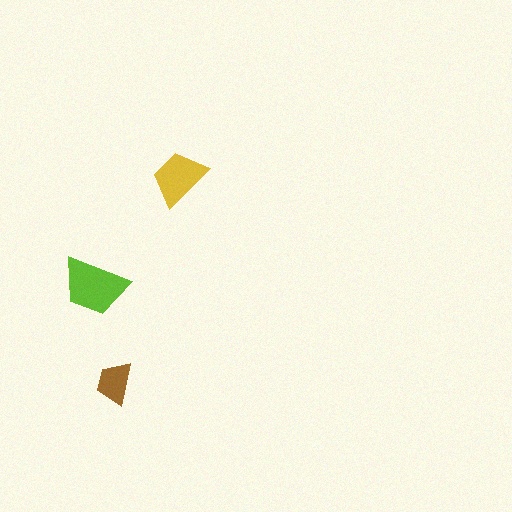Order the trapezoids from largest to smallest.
the lime one, the yellow one, the brown one.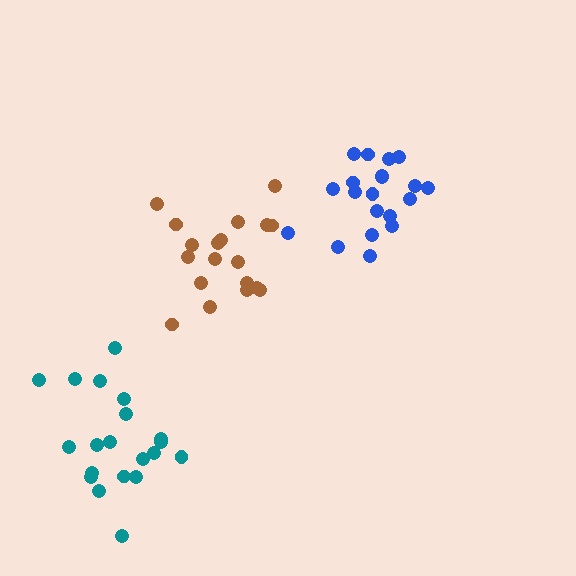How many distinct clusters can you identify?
There are 3 distinct clusters.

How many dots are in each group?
Group 1: 20 dots, Group 2: 19 dots, Group 3: 20 dots (59 total).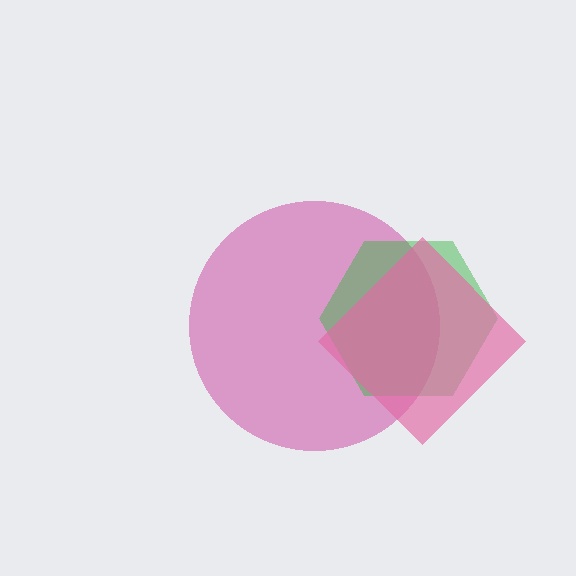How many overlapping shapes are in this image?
There are 3 overlapping shapes in the image.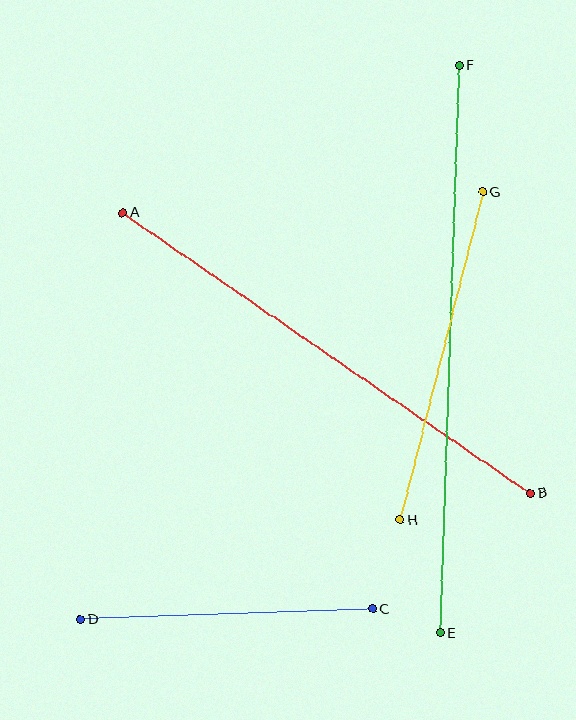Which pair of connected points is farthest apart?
Points E and F are farthest apart.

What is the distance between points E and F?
The distance is approximately 568 pixels.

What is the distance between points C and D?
The distance is approximately 292 pixels.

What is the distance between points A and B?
The distance is approximately 495 pixels.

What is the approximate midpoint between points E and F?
The midpoint is at approximately (450, 349) pixels.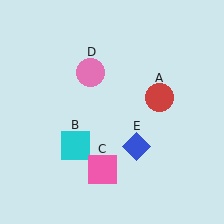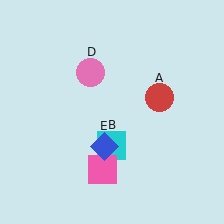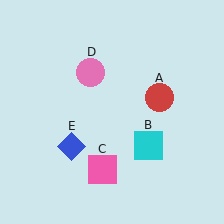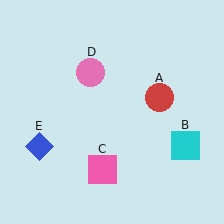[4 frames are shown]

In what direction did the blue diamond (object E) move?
The blue diamond (object E) moved left.